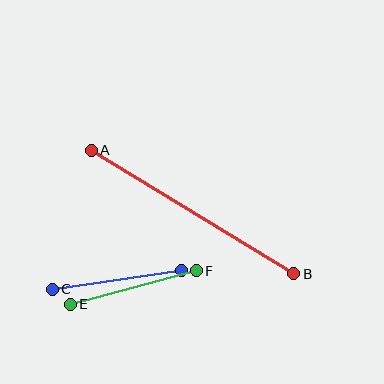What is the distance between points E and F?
The distance is approximately 130 pixels.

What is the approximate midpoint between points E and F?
The midpoint is at approximately (133, 288) pixels.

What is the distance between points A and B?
The distance is approximately 237 pixels.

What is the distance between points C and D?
The distance is approximately 131 pixels.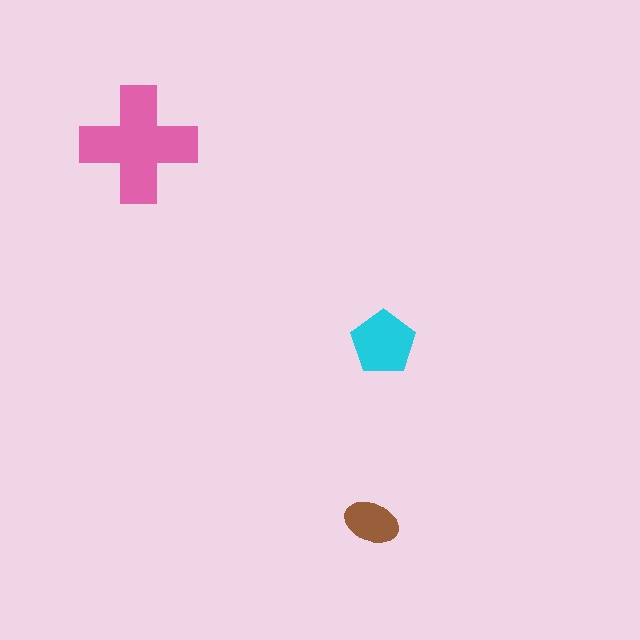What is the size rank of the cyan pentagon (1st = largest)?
2nd.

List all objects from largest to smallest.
The pink cross, the cyan pentagon, the brown ellipse.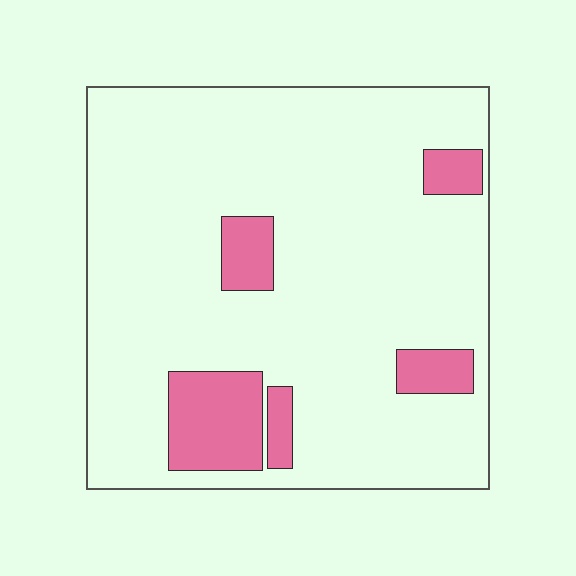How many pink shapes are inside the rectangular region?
5.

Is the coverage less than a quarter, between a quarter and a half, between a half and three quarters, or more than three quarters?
Less than a quarter.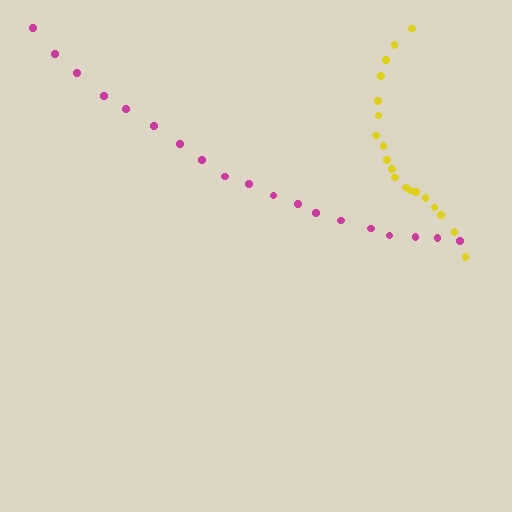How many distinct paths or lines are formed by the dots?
There are 2 distinct paths.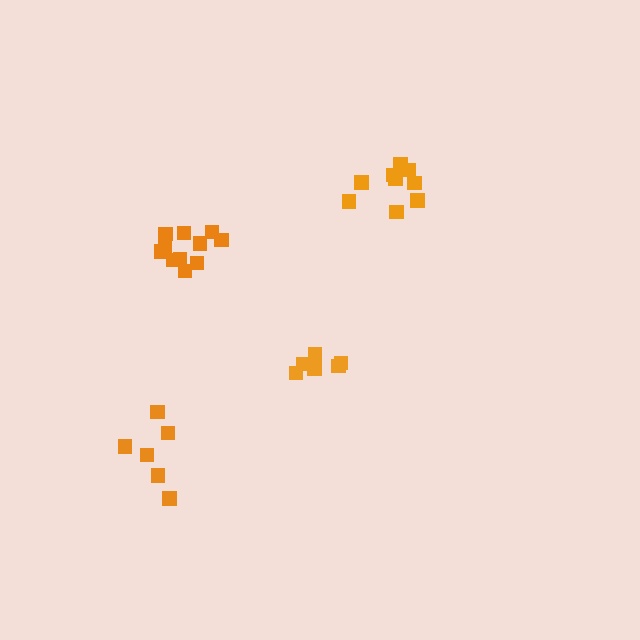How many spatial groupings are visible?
There are 4 spatial groupings.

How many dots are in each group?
Group 1: 11 dots, Group 2: 6 dots, Group 3: 6 dots, Group 4: 9 dots (32 total).